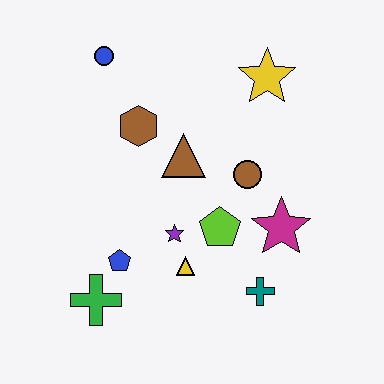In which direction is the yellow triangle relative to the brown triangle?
The yellow triangle is below the brown triangle.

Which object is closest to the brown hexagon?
The brown triangle is closest to the brown hexagon.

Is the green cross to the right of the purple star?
No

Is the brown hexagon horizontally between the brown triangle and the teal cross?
No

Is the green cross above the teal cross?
No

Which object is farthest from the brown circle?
The green cross is farthest from the brown circle.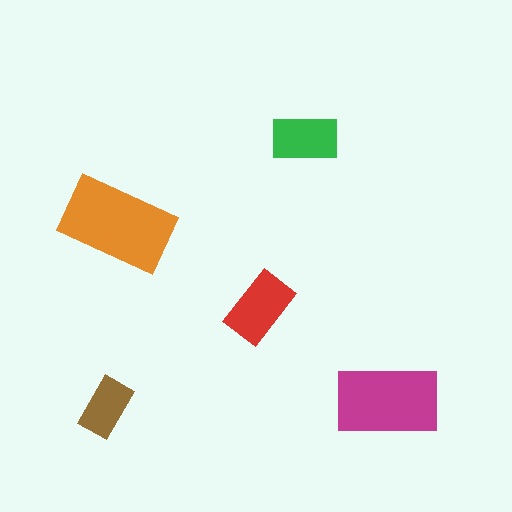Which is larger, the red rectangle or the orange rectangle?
The orange one.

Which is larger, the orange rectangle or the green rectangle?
The orange one.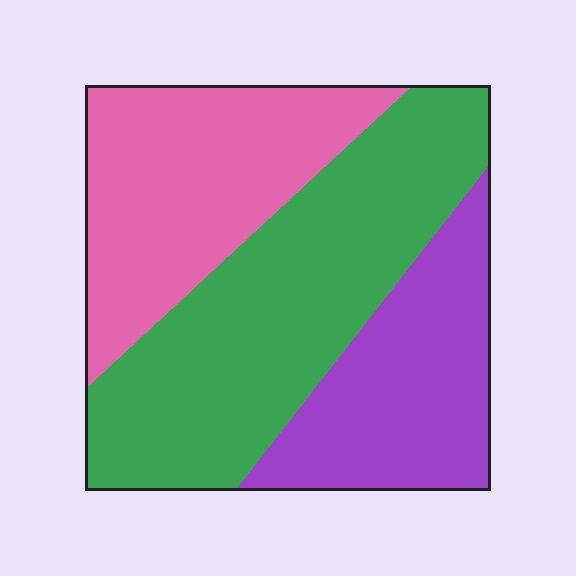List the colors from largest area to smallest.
From largest to smallest: green, pink, purple.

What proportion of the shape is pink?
Pink covers about 30% of the shape.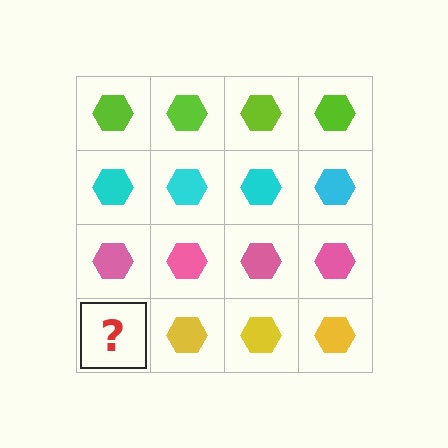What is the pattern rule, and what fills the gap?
The rule is that each row has a consistent color. The gap should be filled with a yellow hexagon.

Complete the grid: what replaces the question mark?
The question mark should be replaced with a yellow hexagon.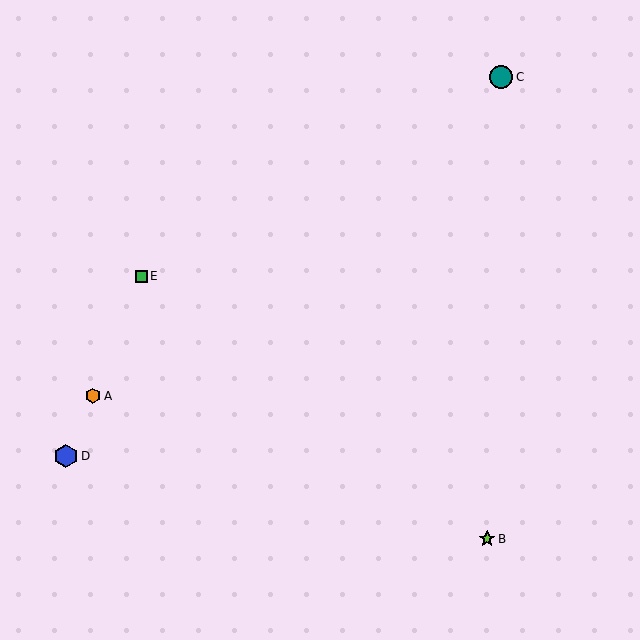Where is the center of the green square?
The center of the green square is at (141, 276).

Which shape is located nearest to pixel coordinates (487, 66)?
The teal circle (labeled C) at (501, 77) is nearest to that location.